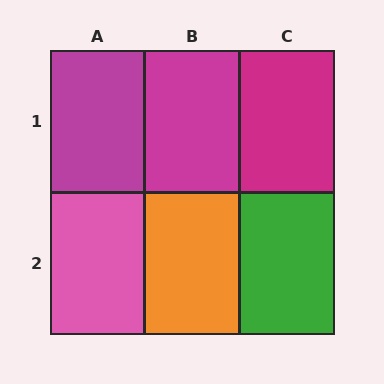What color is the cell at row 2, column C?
Green.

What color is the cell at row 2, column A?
Pink.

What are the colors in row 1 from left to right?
Magenta, magenta, magenta.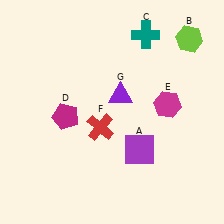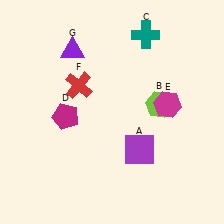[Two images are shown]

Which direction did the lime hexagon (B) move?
The lime hexagon (B) moved down.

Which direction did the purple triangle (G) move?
The purple triangle (G) moved left.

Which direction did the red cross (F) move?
The red cross (F) moved up.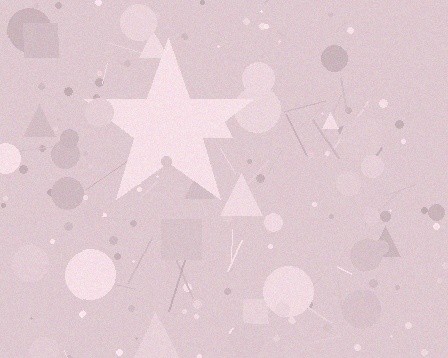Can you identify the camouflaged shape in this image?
The camouflaged shape is a star.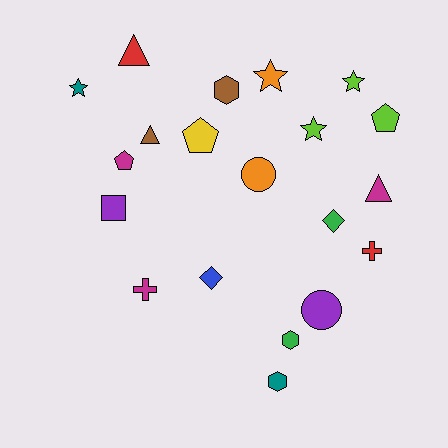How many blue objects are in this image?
There is 1 blue object.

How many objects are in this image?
There are 20 objects.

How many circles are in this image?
There are 2 circles.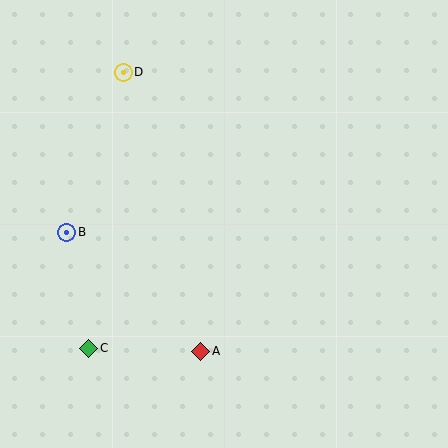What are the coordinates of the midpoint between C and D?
The midpoint between C and D is at (106, 210).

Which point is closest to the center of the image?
Point A at (201, 351) is closest to the center.